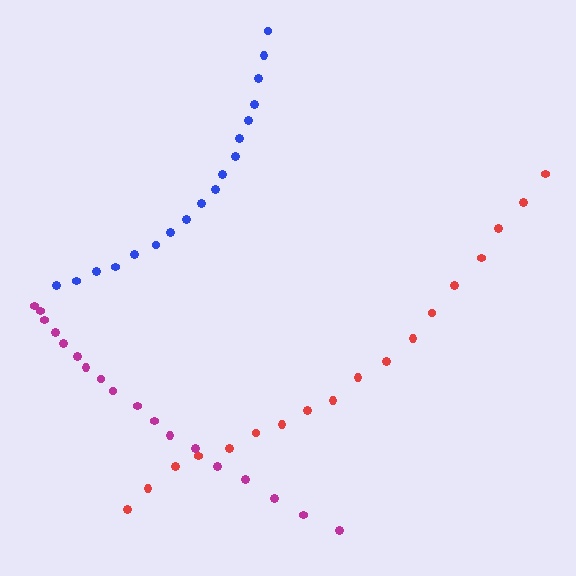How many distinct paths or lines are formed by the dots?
There are 3 distinct paths.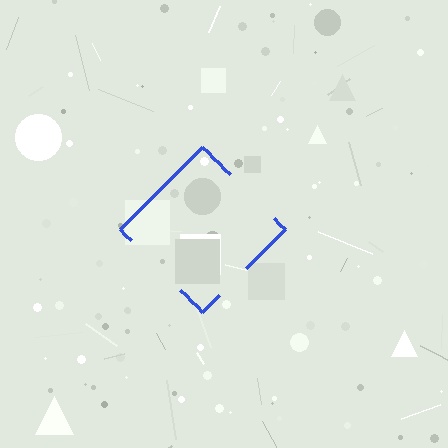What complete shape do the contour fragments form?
The contour fragments form a diamond.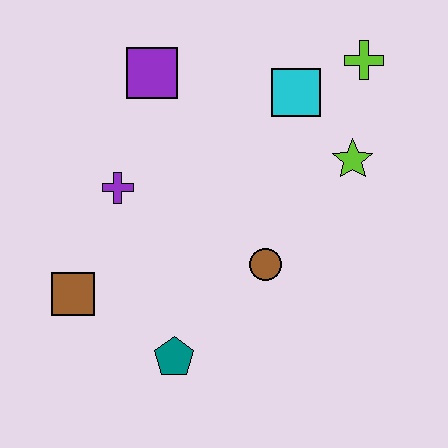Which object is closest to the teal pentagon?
The brown square is closest to the teal pentagon.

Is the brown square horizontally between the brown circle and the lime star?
No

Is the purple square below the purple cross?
No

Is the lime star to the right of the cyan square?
Yes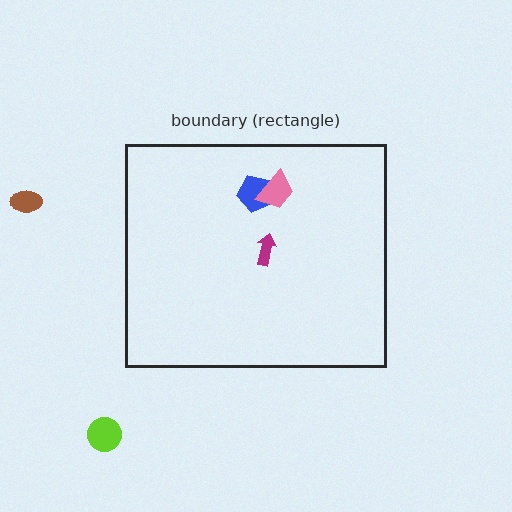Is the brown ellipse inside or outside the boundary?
Outside.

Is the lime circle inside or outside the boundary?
Outside.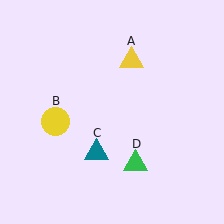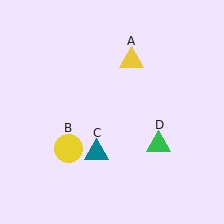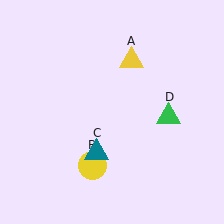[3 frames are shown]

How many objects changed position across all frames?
2 objects changed position: yellow circle (object B), green triangle (object D).